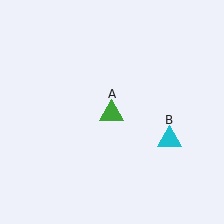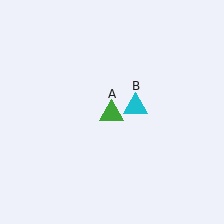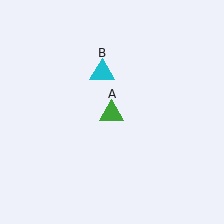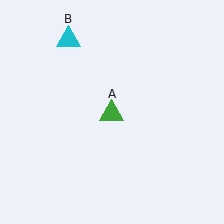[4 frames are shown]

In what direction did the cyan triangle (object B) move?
The cyan triangle (object B) moved up and to the left.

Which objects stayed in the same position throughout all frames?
Green triangle (object A) remained stationary.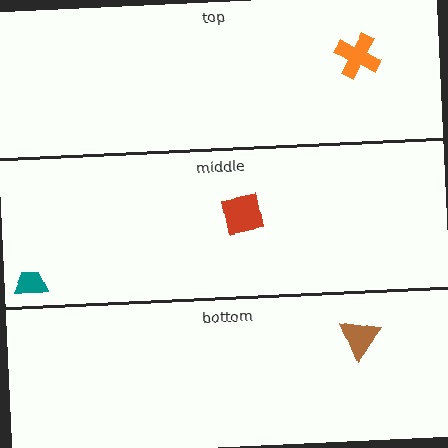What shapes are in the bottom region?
The brown triangle.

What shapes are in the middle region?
The teal trapezoid, the red square.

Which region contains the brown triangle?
The bottom region.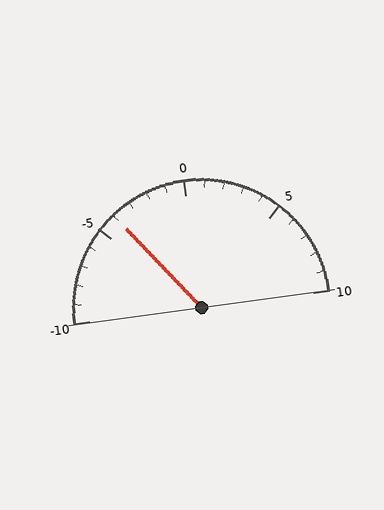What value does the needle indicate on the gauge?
The needle indicates approximately -4.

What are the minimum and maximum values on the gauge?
The gauge ranges from -10 to 10.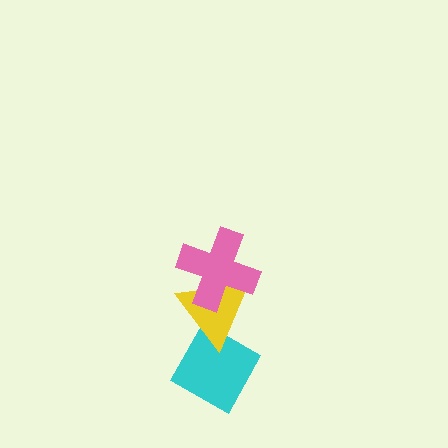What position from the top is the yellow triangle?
The yellow triangle is 2nd from the top.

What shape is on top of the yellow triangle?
The pink cross is on top of the yellow triangle.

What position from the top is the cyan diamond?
The cyan diamond is 3rd from the top.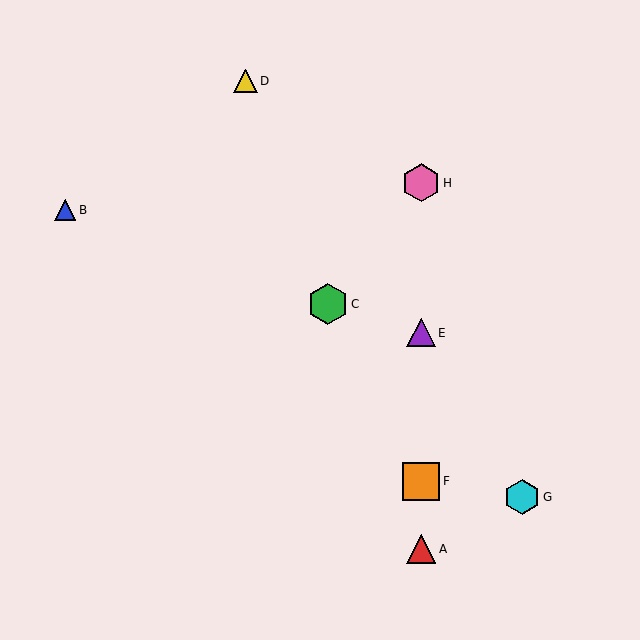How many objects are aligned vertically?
4 objects (A, E, F, H) are aligned vertically.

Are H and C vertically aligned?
No, H is at x≈421 and C is at x≈328.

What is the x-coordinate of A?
Object A is at x≈421.